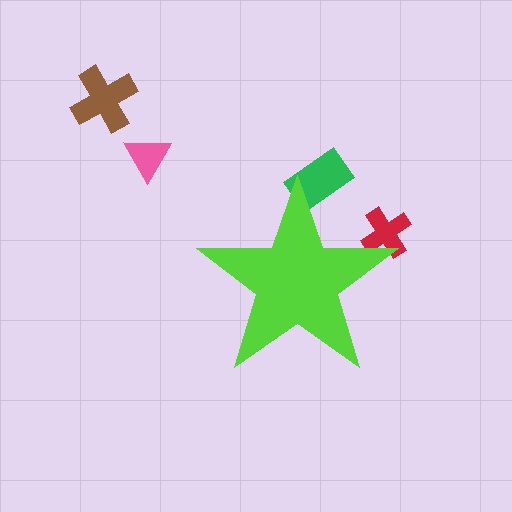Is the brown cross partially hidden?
No, the brown cross is fully visible.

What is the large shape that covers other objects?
A lime star.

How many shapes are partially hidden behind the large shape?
2 shapes are partially hidden.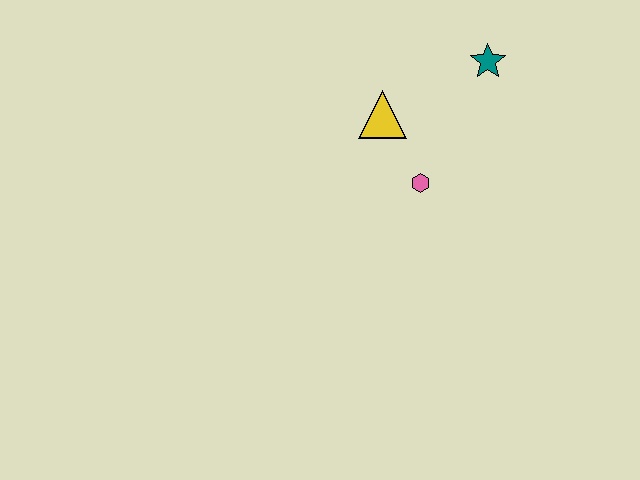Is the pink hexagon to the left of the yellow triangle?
No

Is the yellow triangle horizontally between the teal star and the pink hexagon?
No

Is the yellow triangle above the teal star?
No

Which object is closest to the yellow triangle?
The pink hexagon is closest to the yellow triangle.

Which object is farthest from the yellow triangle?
The teal star is farthest from the yellow triangle.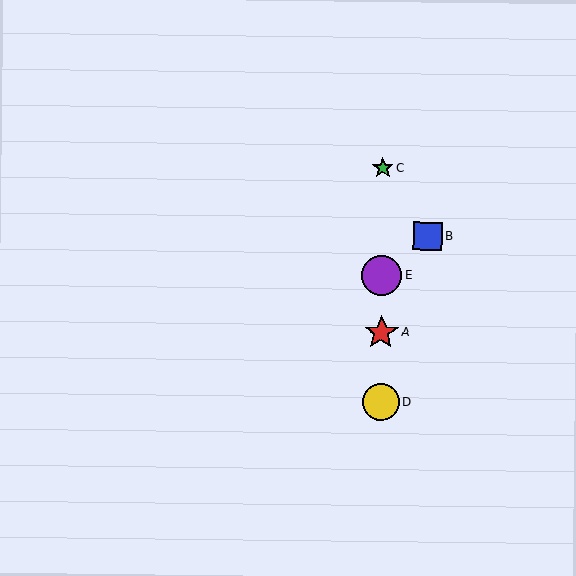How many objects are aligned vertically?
4 objects (A, C, D, E) are aligned vertically.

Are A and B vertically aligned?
No, A is at x≈381 and B is at x≈428.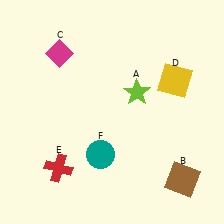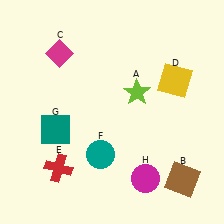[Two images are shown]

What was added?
A teal square (G), a magenta circle (H) were added in Image 2.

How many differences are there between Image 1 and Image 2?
There are 2 differences between the two images.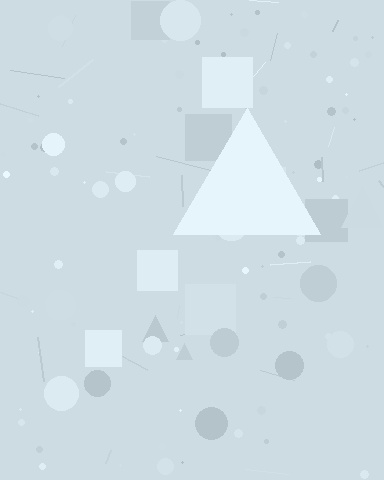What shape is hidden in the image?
A triangle is hidden in the image.